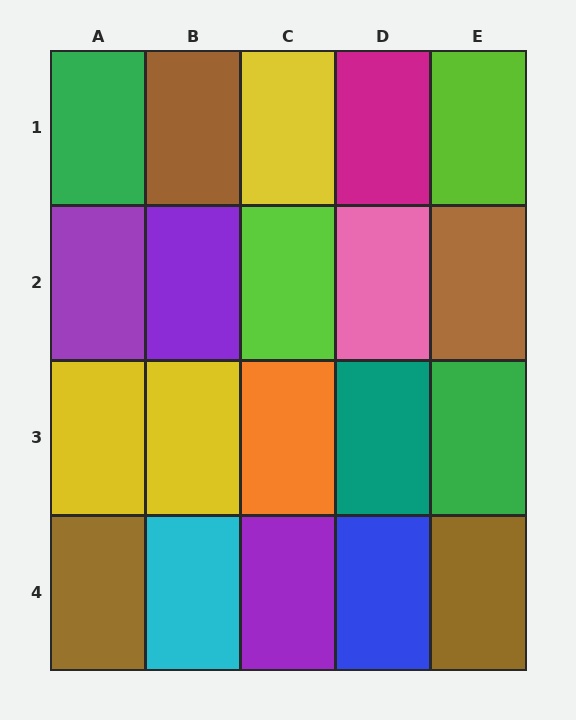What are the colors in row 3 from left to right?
Yellow, yellow, orange, teal, green.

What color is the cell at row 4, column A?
Brown.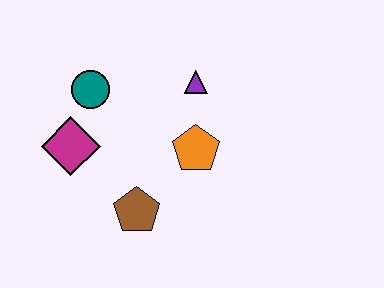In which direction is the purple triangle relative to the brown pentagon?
The purple triangle is above the brown pentagon.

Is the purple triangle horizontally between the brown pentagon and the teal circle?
No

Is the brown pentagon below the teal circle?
Yes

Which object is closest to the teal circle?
The magenta diamond is closest to the teal circle.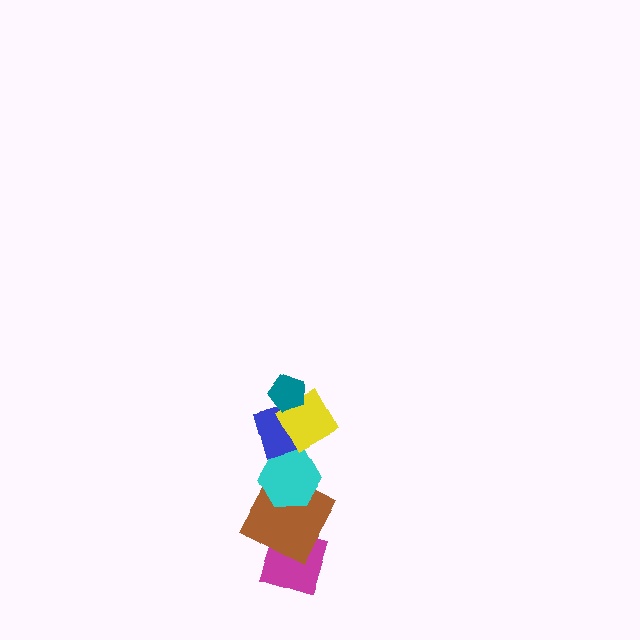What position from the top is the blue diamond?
The blue diamond is 3rd from the top.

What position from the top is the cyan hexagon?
The cyan hexagon is 4th from the top.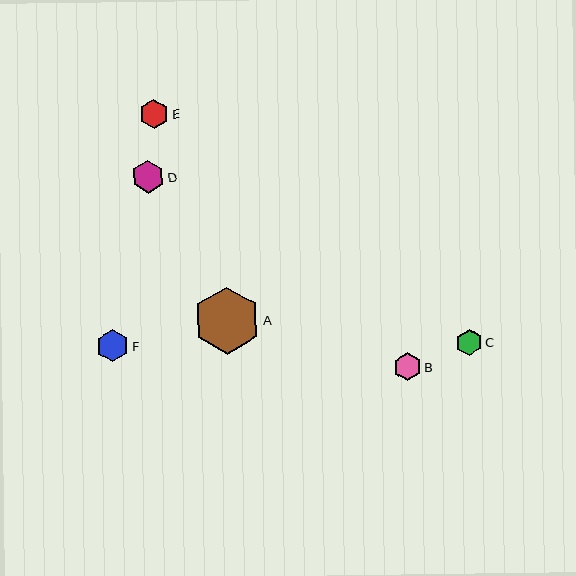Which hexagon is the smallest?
Hexagon C is the smallest with a size of approximately 26 pixels.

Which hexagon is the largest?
Hexagon A is the largest with a size of approximately 68 pixels.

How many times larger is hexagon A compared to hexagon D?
Hexagon A is approximately 2.1 times the size of hexagon D.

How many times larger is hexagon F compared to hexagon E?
Hexagon F is approximately 1.1 times the size of hexagon E.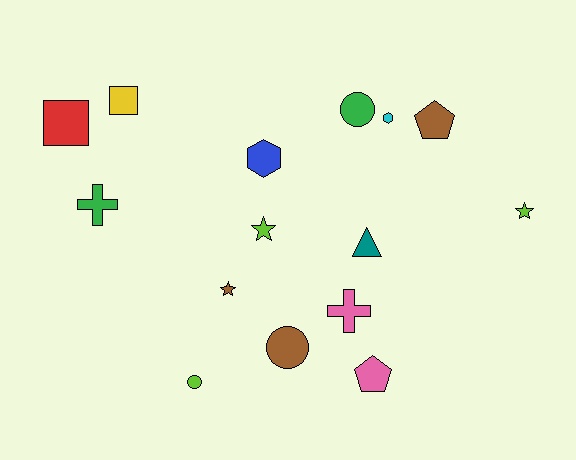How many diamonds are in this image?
There are no diamonds.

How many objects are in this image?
There are 15 objects.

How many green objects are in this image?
There are 2 green objects.